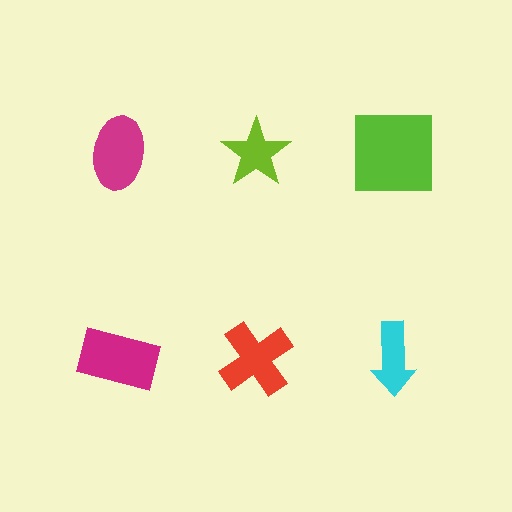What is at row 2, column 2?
A red cross.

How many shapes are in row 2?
3 shapes.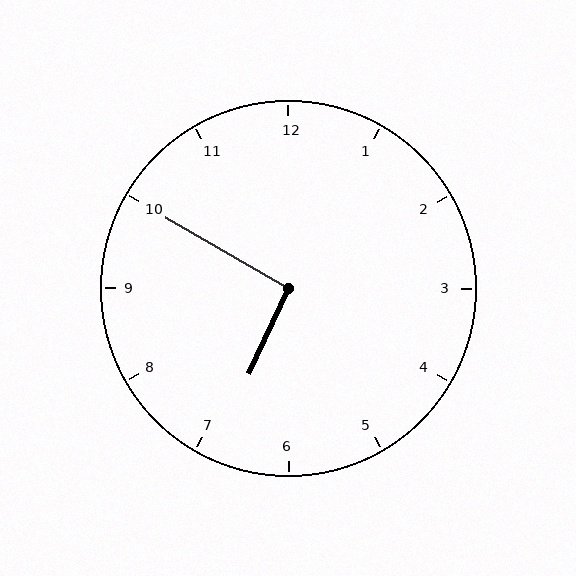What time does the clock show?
6:50.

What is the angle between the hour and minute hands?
Approximately 95 degrees.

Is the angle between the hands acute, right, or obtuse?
It is right.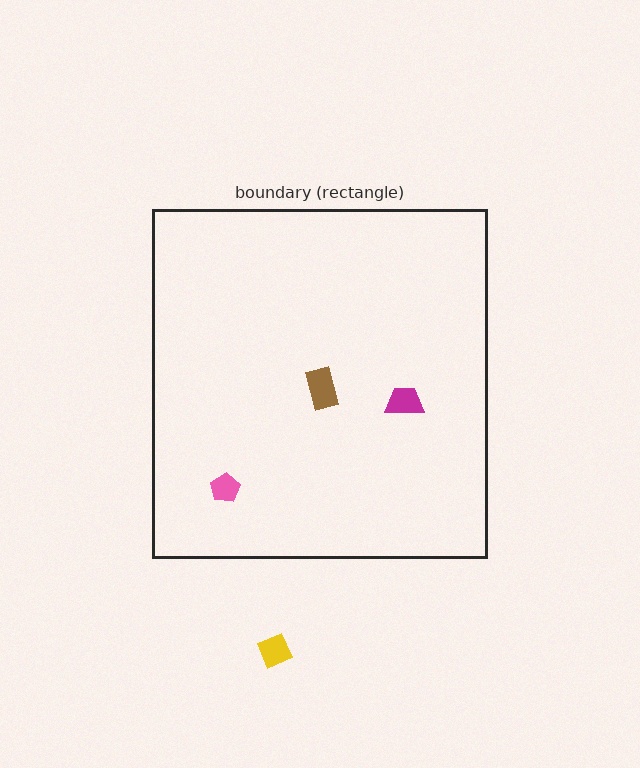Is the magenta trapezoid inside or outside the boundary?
Inside.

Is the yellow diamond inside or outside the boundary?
Outside.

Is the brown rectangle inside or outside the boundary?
Inside.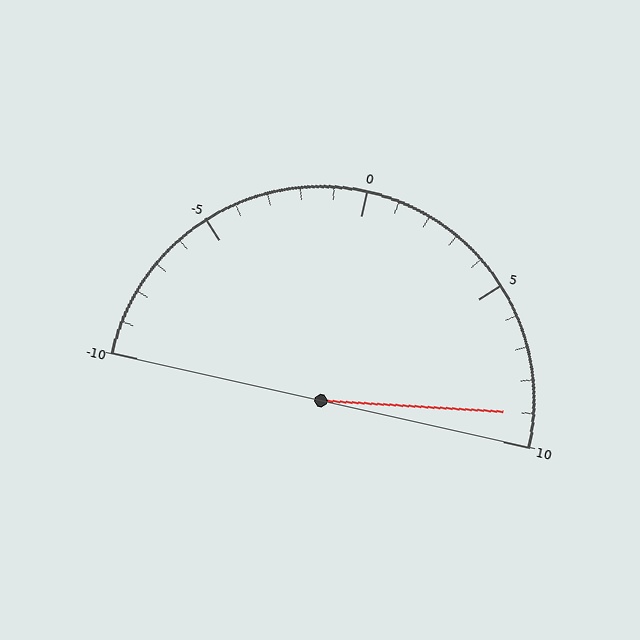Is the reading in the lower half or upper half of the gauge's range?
The reading is in the upper half of the range (-10 to 10).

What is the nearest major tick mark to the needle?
The nearest major tick mark is 10.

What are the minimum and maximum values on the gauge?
The gauge ranges from -10 to 10.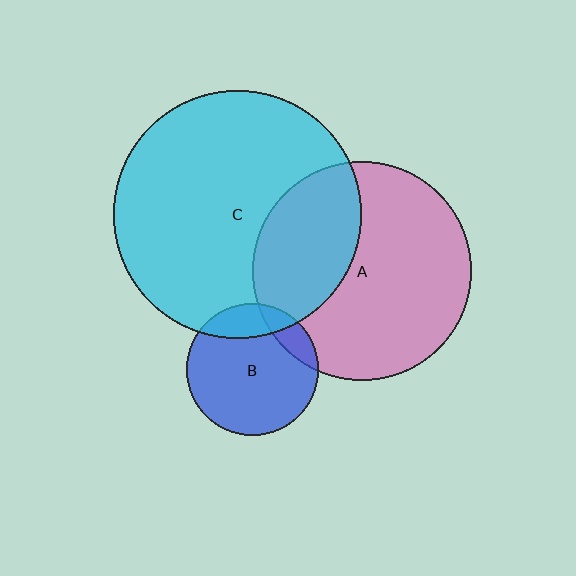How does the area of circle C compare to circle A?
Approximately 1.3 times.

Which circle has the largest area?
Circle C (cyan).